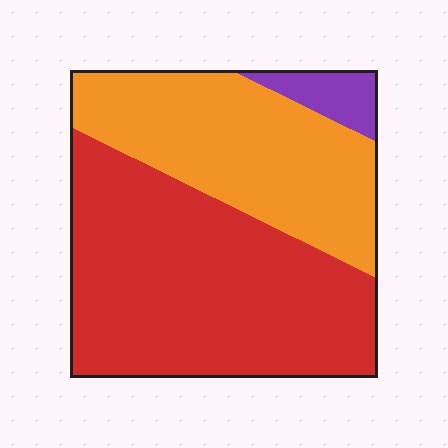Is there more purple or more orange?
Orange.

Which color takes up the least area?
Purple, at roughly 5%.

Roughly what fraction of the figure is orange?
Orange covers 37% of the figure.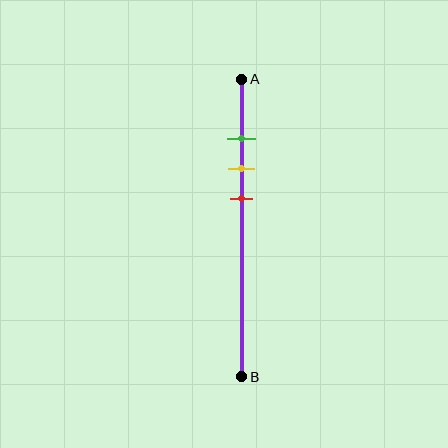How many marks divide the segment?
There are 3 marks dividing the segment.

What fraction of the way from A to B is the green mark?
The green mark is approximately 20% (0.2) of the way from A to B.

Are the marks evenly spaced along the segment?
Yes, the marks are approximately evenly spaced.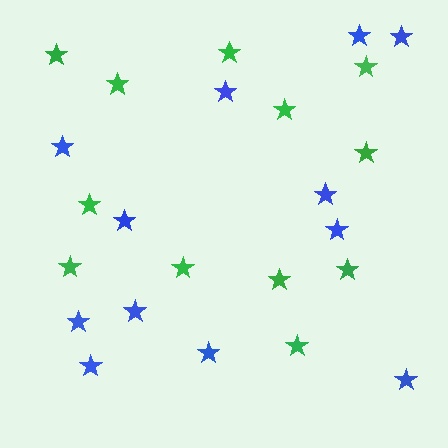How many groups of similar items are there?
There are 2 groups: one group of green stars (12) and one group of blue stars (12).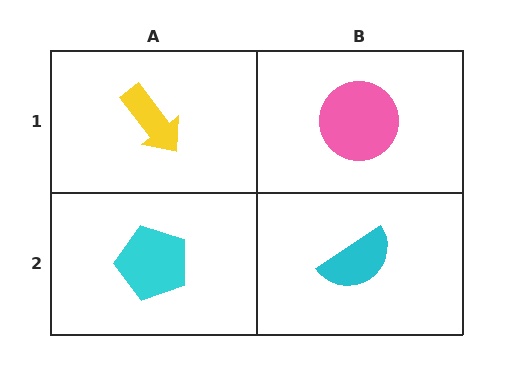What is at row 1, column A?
A yellow arrow.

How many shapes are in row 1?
2 shapes.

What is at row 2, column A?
A cyan pentagon.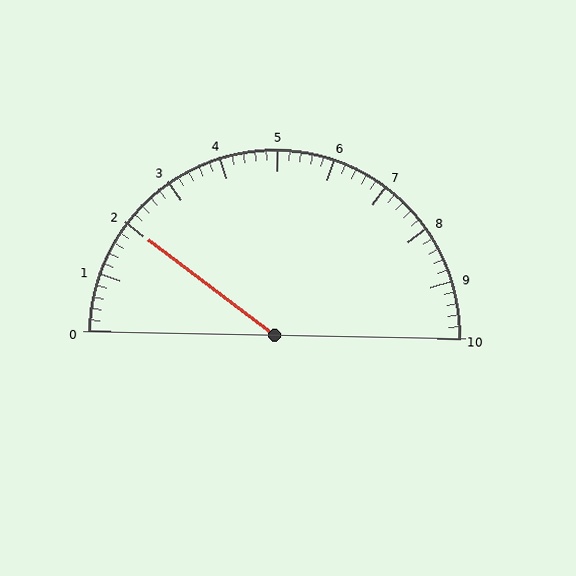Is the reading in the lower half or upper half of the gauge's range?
The reading is in the lower half of the range (0 to 10).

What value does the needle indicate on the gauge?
The needle indicates approximately 2.0.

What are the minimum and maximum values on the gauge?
The gauge ranges from 0 to 10.